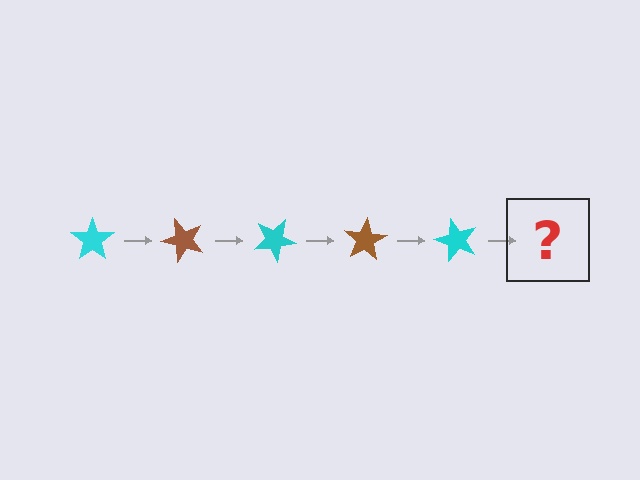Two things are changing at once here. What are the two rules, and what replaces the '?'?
The two rules are that it rotates 50 degrees each step and the color cycles through cyan and brown. The '?' should be a brown star, rotated 250 degrees from the start.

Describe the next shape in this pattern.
It should be a brown star, rotated 250 degrees from the start.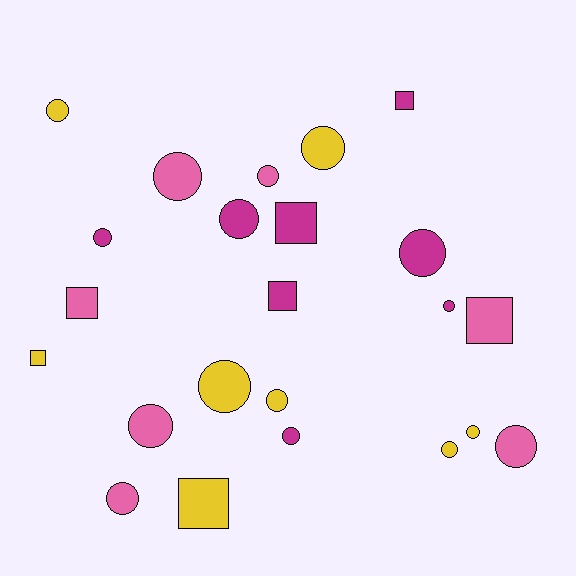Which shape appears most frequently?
Circle, with 16 objects.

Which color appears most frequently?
Yellow, with 8 objects.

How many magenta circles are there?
There are 5 magenta circles.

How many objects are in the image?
There are 23 objects.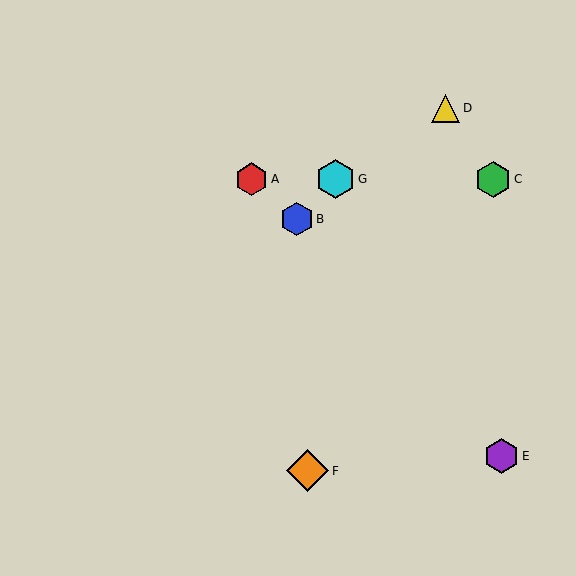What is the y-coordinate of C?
Object C is at y≈179.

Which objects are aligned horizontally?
Objects A, C, G are aligned horizontally.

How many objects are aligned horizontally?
3 objects (A, C, G) are aligned horizontally.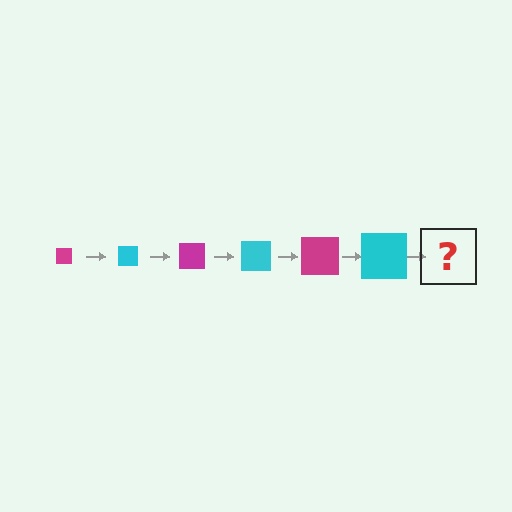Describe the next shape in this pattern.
It should be a magenta square, larger than the previous one.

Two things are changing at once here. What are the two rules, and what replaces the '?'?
The two rules are that the square grows larger each step and the color cycles through magenta and cyan. The '?' should be a magenta square, larger than the previous one.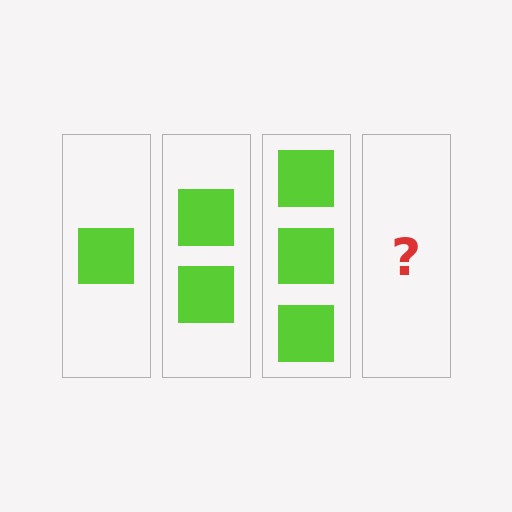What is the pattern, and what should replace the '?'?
The pattern is that each step adds one more square. The '?' should be 4 squares.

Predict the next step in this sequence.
The next step is 4 squares.